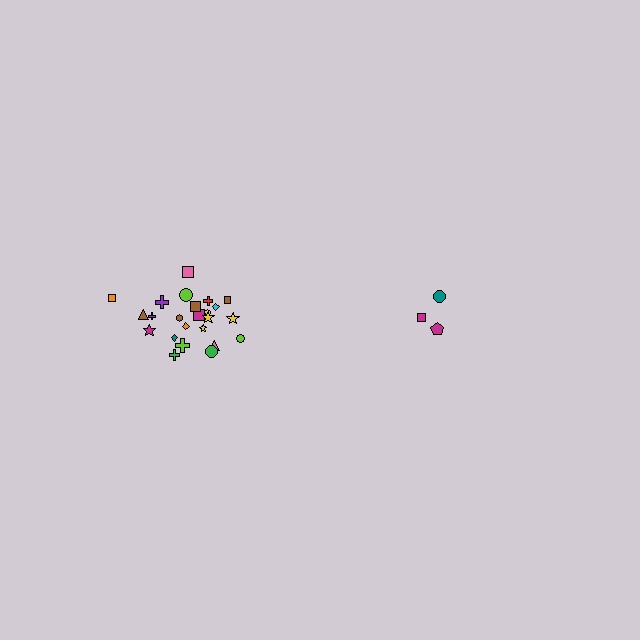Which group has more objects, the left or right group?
The left group.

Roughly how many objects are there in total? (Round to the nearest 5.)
Roughly 30 objects in total.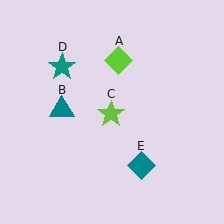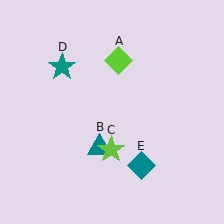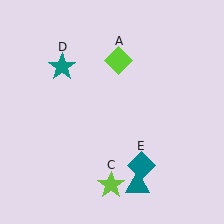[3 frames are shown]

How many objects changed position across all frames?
2 objects changed position: teal triangle (object B), lime star (object C).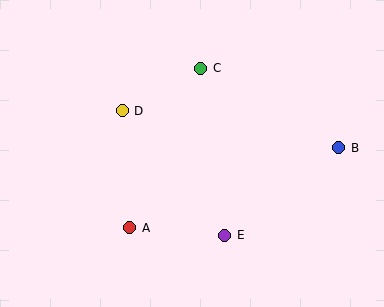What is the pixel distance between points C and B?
The distance between C and B is 159 pixels.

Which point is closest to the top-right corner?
Point B is closest to the top-right corner.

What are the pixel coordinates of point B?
Point B is at (339, 148).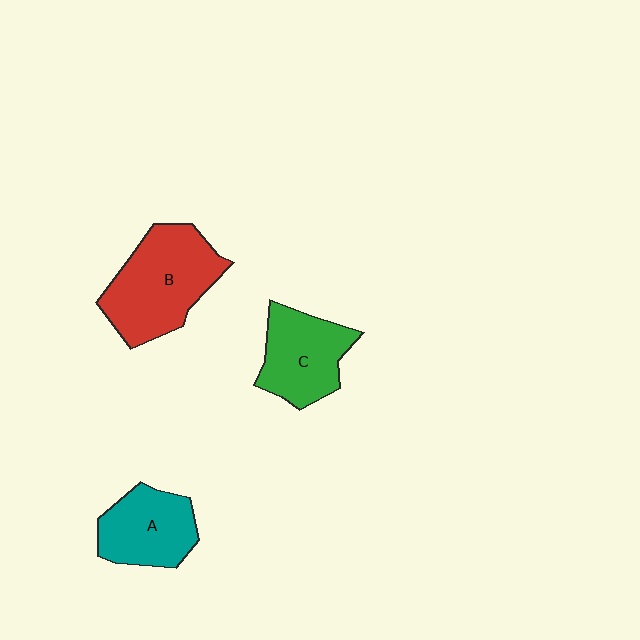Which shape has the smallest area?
Shape A (teal).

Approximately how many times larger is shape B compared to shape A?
Approximately 1.5 times.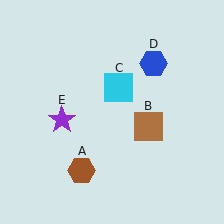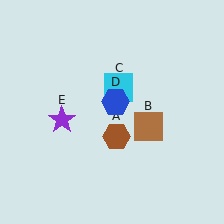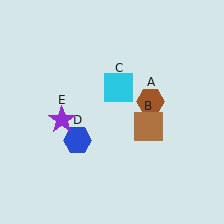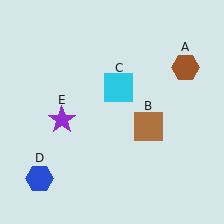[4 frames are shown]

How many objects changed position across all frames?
2 objects changed position: brown hexagon (object A), blue hexagon (object D).